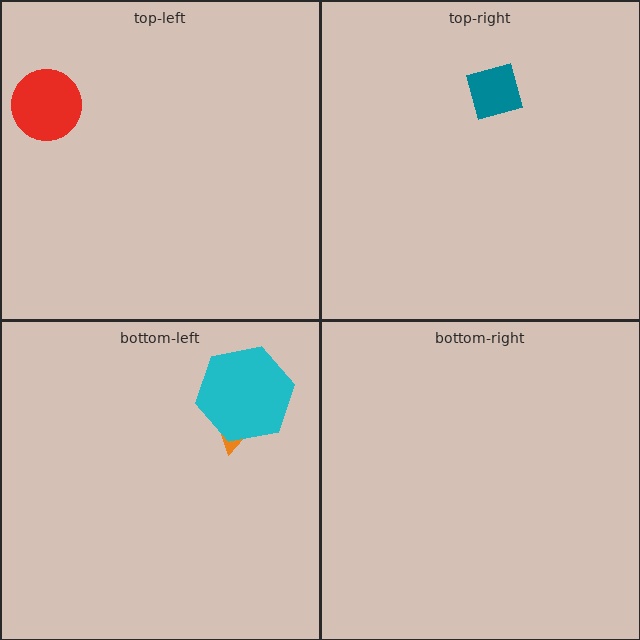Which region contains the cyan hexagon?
The bottom-left region.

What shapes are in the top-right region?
The teal diamond.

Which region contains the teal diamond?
The top-right region.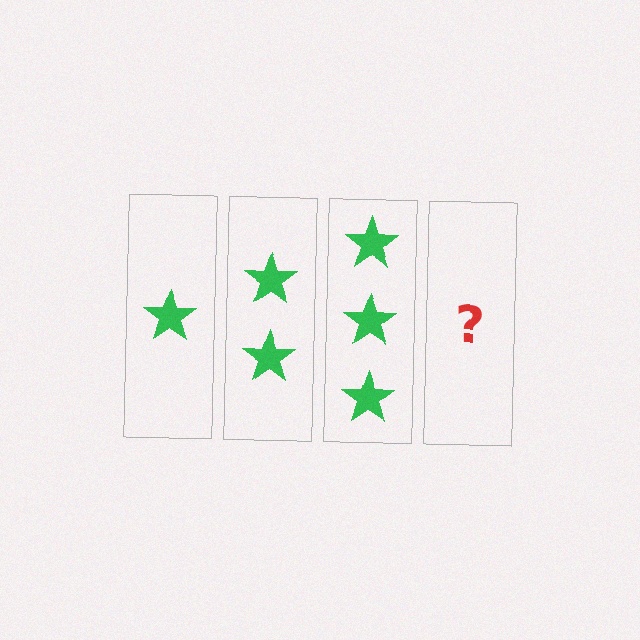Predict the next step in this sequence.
The next step is 4 stars.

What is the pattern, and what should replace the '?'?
The pattern is that each step adds one more star. The '?' should be 4 stars.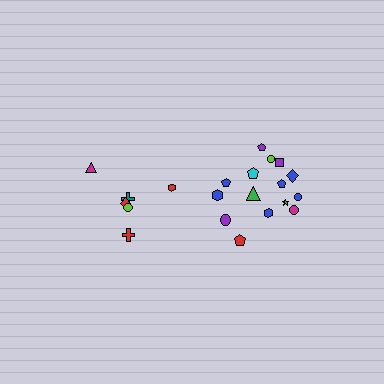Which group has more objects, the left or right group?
The right group.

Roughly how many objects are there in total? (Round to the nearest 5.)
Roughly 20 objects in total.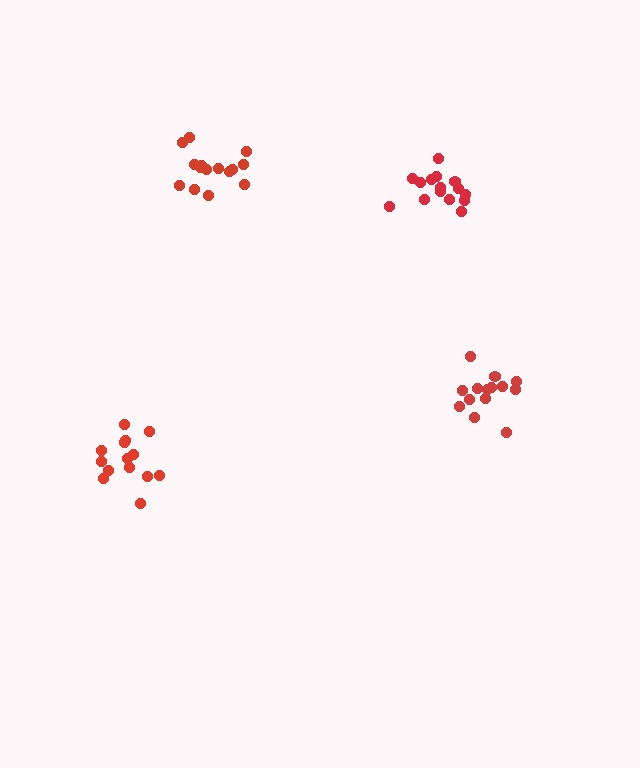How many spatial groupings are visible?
There are 4 spatial groupings.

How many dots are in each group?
Group 1: 14 dots, Group 2: 15 dots, Group 3: 14 dots, Group 4: 15 dots (58 total).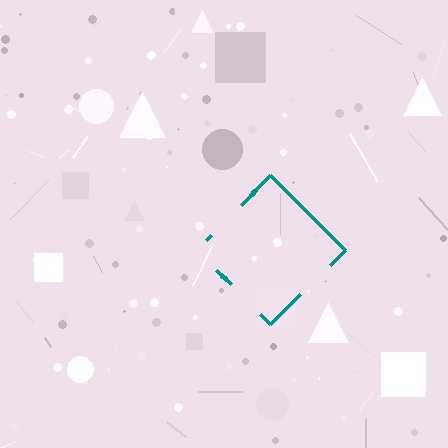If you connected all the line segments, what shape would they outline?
They would outline a diamond.